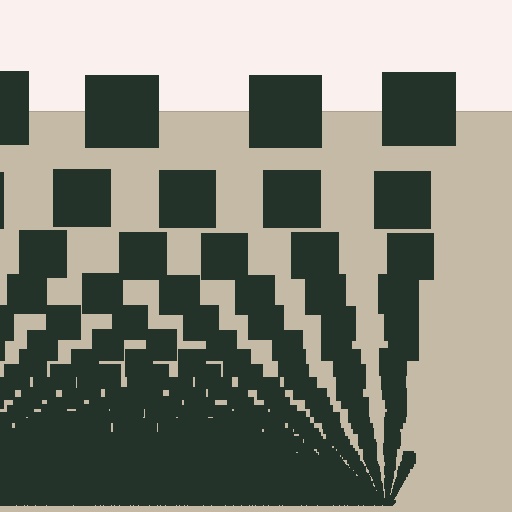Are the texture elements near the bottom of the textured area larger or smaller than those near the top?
Smaller. The gradient is inverted — elements near the bottom are smaller and denser.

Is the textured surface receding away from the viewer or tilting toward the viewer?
The surface appears to tilt toward the viewer. Texture elements get larger and sparser toward the top.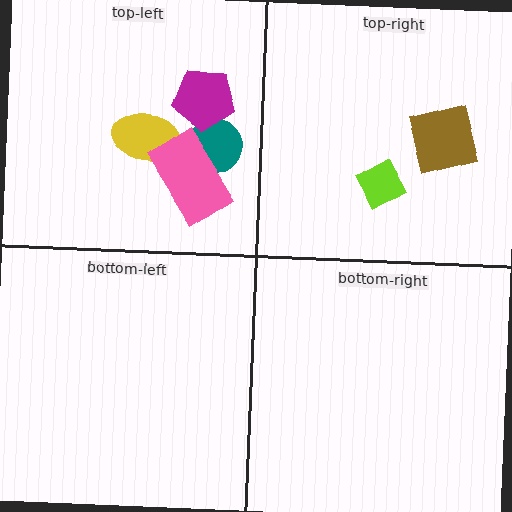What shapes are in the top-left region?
The yellow ellipse, the teal circle, the magenta pentagon, the pink rectangle.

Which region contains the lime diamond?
The top-right region.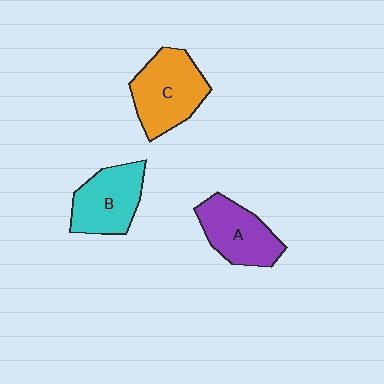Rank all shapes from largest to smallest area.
From largest to smallest: C (orange), B (cyan), A (purple).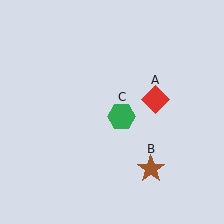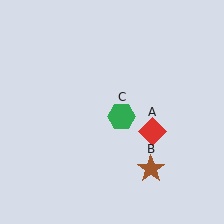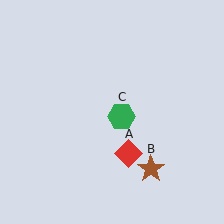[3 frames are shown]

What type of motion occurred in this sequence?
The red diamond (object A) rotated clockwise around the center of the scene.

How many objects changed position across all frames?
1 object changed position: red diamond (object A).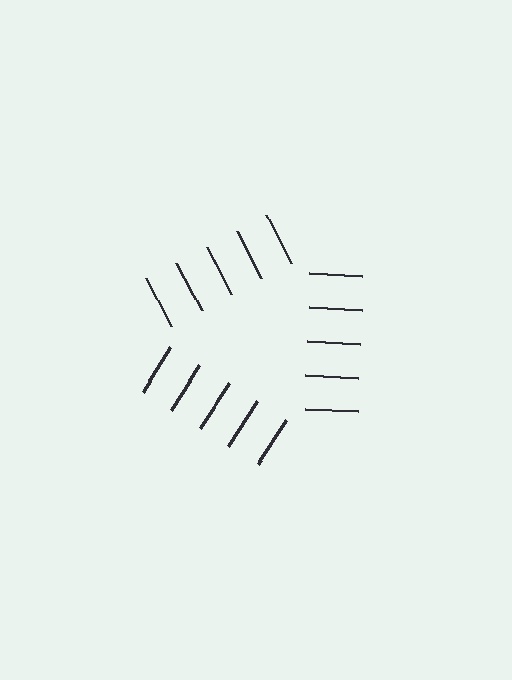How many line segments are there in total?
15 — 5 along each of the 3 edges.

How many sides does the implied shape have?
3 sides — the line-ends trace a triangle.